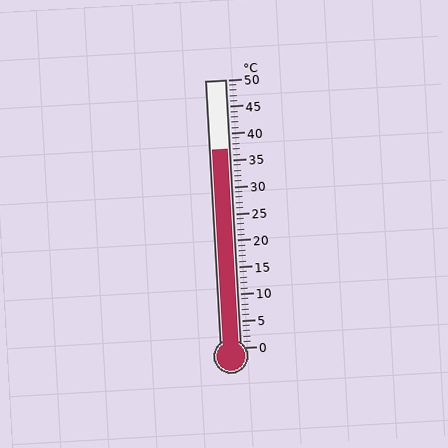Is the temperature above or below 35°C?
The temperature is above 35°C.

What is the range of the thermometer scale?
The thermometer scale ranges from 0°C to 50°C.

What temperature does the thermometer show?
The thermometer shows approximately 37°C.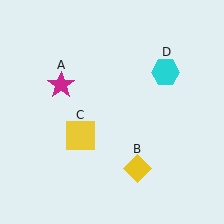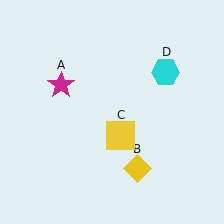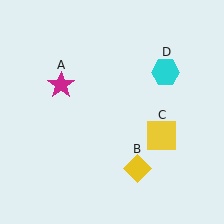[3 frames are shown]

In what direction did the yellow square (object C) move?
The yellow square (object C) moved right.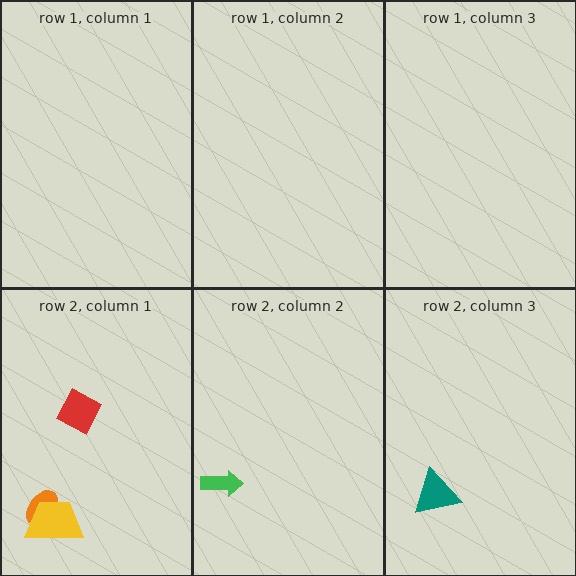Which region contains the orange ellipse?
The row 2, column 1 region.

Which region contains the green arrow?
The row 2, column 2 region.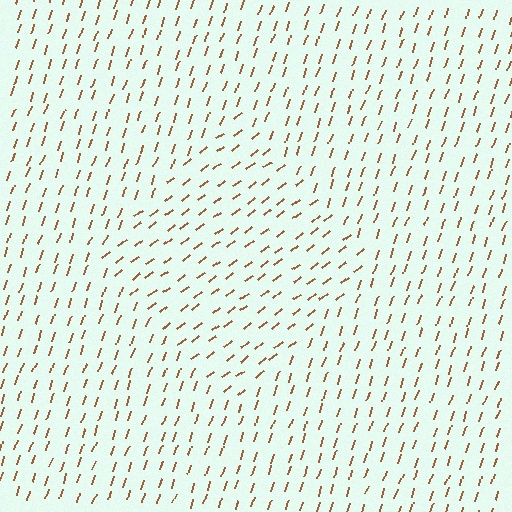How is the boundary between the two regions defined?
The boundary is defined purely by a change in line orientation (approximately 34 degrees difference). All lines are the same color and thickness.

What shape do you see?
I see a diamond.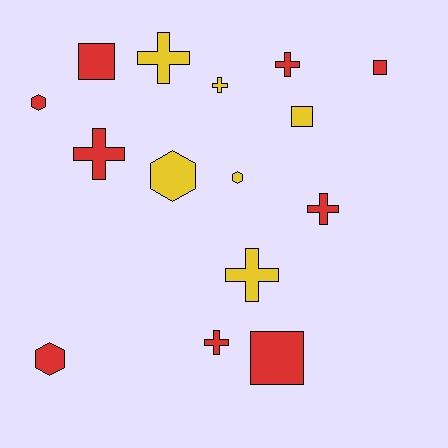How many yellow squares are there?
There is 1 yellow square.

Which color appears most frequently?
Red, with 9 objects.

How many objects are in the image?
There are 15 objects.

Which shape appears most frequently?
Cross, with 7 objects.